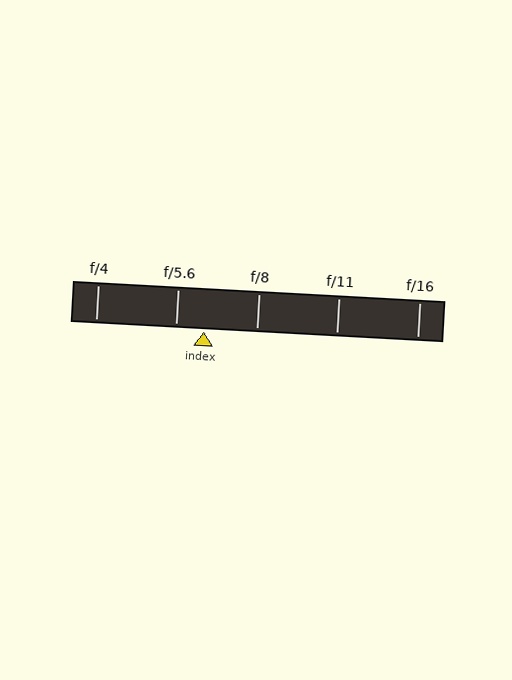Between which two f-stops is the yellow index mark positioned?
The index mark is between f/5.6 and f/8.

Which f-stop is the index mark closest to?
The index mark is closest to f/5.6.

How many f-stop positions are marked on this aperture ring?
There are 5 f-stop positions marked.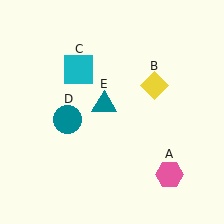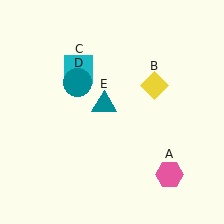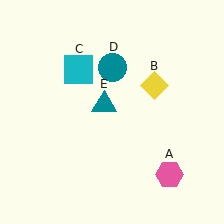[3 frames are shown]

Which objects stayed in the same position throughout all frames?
Pink hexagon (object A) and yellow diamond (object B) and cyan square (object C) and teal triangle (object E) remained stationary.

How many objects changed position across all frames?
1 object changed position: teal circle (object D).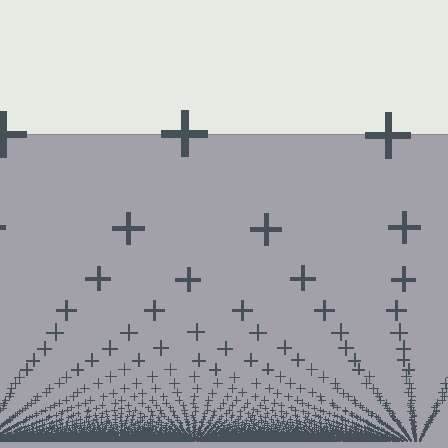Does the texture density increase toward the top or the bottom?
Density increases toward the bottom.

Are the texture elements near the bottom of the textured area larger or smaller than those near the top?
Smaller. The gradient is inverted — elements near the bottom are smaller and denser.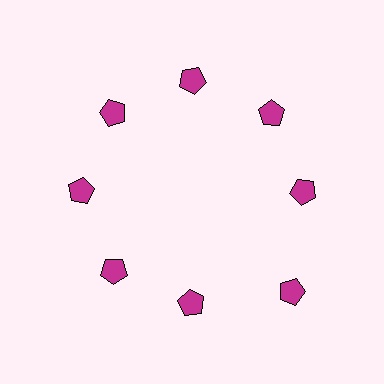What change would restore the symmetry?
The symmetry would be restored by moving it inward, back onto the ring so that all 8 pentagons sit at equal angles and equal distance from the center.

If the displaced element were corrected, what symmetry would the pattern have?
It would have 8-fold rotational symmetry — the pattern would map onto itself every 45 degrees.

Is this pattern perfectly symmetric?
No. The 8 magenta pentagons are arranged in a ring, but one element near the 4 o'clock position is pushed outward from the center, breaking the 8-fold rotational symmetry.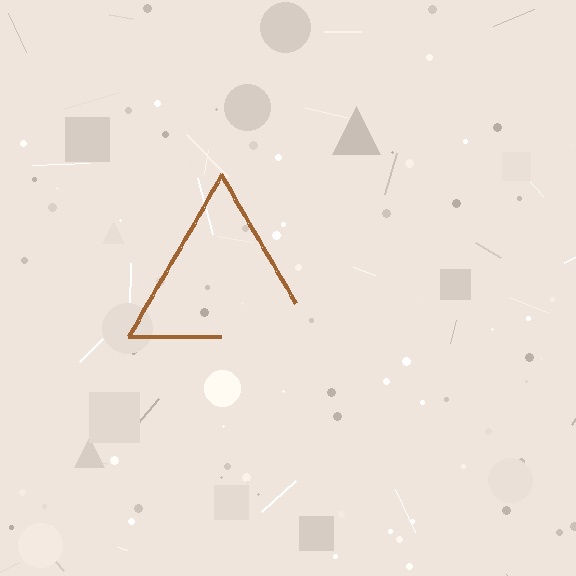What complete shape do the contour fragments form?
The contour fragments form a triangle.